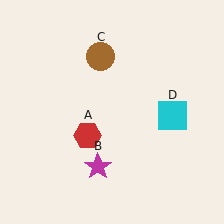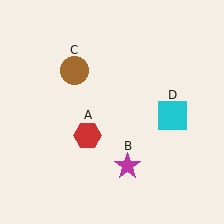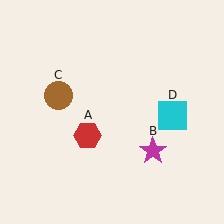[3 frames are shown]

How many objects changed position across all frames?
2 objects changed position: magenta star (object B), brown circle (object C).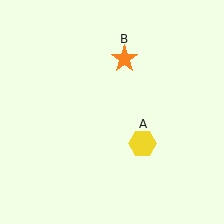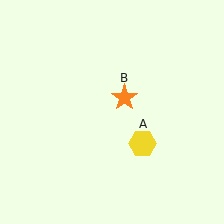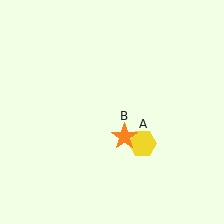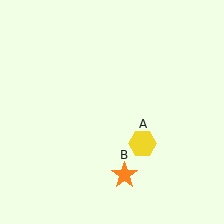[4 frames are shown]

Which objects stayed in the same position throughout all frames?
Yellow hexagon (object A) remained stationary.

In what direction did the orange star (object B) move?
The orange star (object B) moved down.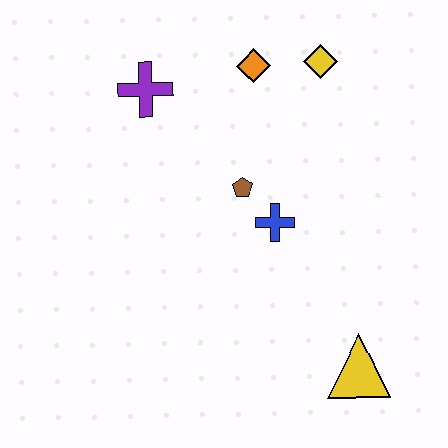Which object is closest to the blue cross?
The brown pentagon is closest to the blue cross.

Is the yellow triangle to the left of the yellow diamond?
No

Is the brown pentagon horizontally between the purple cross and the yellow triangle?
Yes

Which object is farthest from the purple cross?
The yellow triangle is farthest from the purple cross.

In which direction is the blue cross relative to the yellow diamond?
The blue cross is below the yellow diamond.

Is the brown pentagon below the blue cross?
No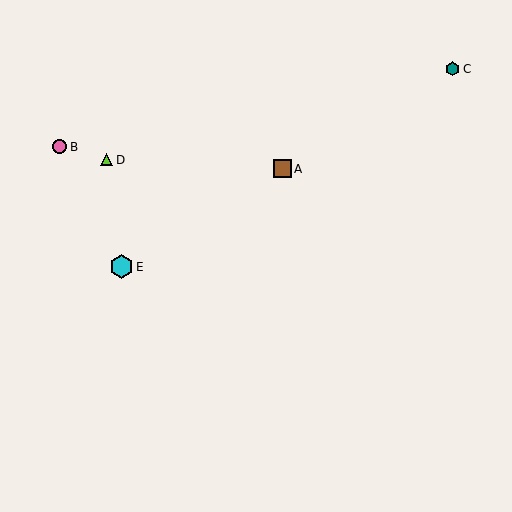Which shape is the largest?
The cyan hexagon (labeled E) is the largest.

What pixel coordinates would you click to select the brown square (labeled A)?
Click at (283, 169) to select the brown square A.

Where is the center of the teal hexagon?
The center of the teal hexagon is at (453, 69).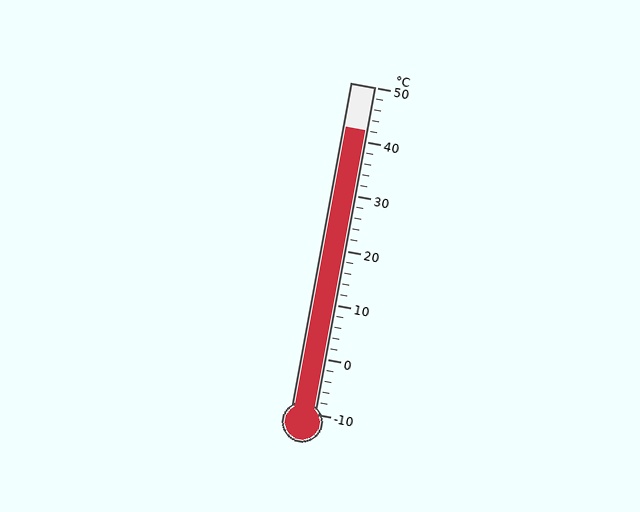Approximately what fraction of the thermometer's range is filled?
The thermometer is filled to approximately 85% of its range.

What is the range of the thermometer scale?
The thermometer scale ranges from -10°C to 50°C.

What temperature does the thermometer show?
The thermometer shows approximately 42°C.